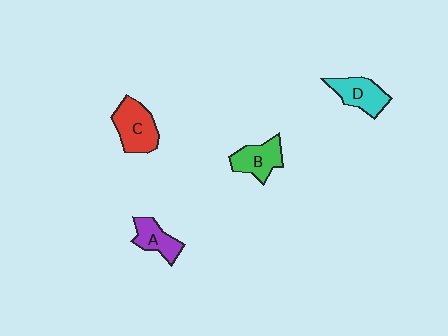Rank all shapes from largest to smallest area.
From largest to smallest: C (red), D (cyan), B (green), A (purple).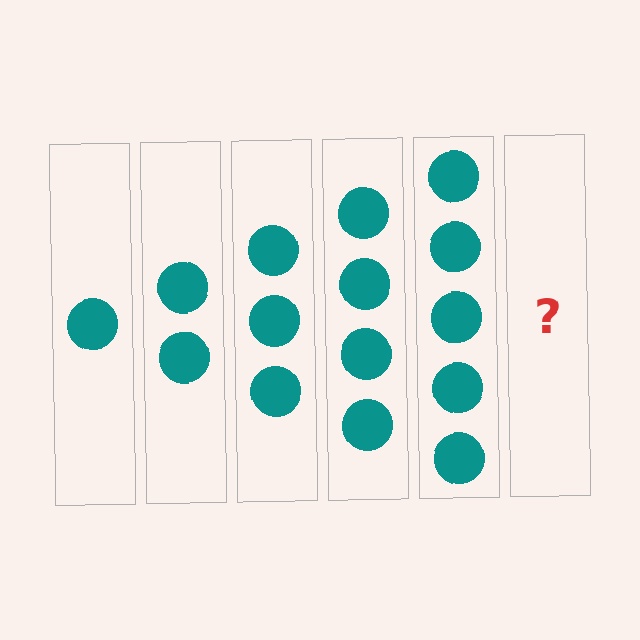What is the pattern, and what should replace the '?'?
The pattern is that each step adds one more circle. The '?' should be 6 circles.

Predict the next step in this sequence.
The next step is 6 circles.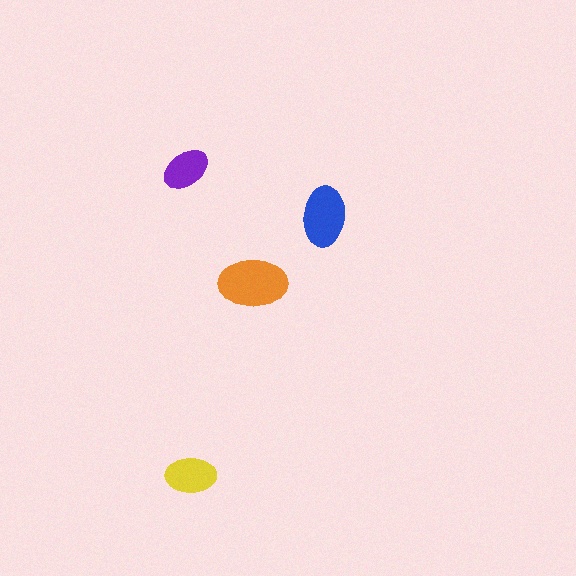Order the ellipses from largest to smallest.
the orange one, the blue one, the yellow one, the purple one.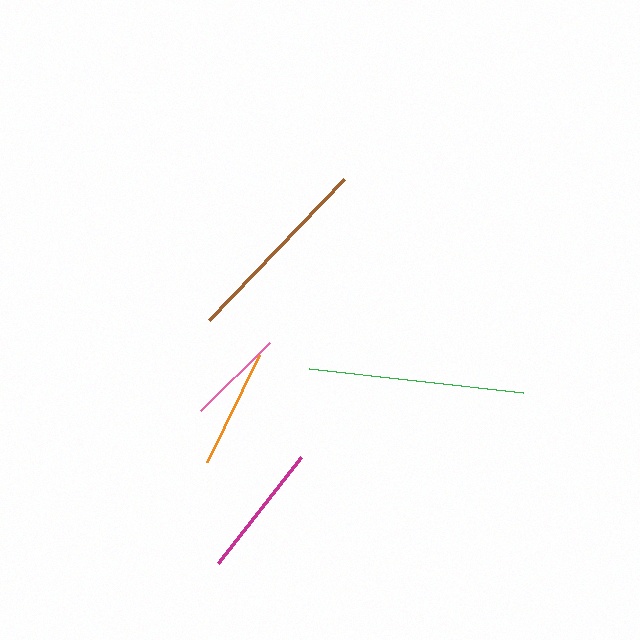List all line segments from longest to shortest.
From longest to shortest: green, brown, magenta, orange, pink.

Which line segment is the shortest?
The pink line is the shortest at approximately 97 pixels.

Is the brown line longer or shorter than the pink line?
The brown line is longer than the pink line.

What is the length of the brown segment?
The brown segment is approximately 195 pixels long.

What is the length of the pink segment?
The pink segment is approximately 97 pixels long.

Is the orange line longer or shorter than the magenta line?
The magenta line is longer than the orange line.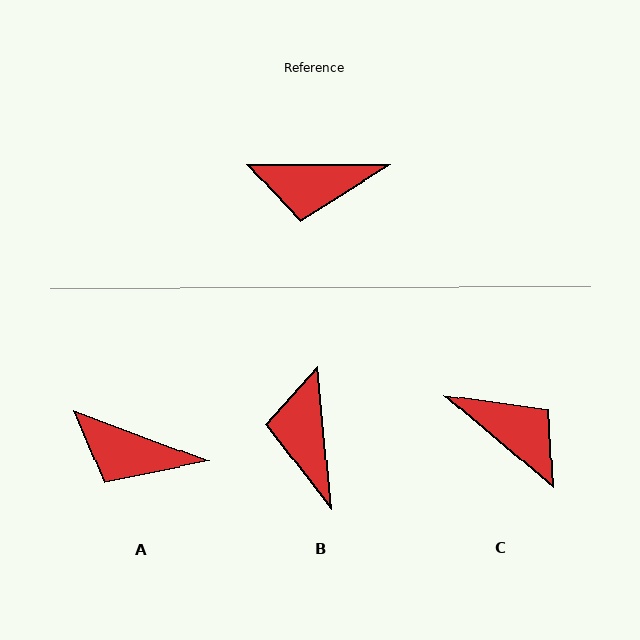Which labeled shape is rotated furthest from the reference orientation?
C, about 140 degrees away.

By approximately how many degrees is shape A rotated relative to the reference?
Approximately 21 degrees clockwise.